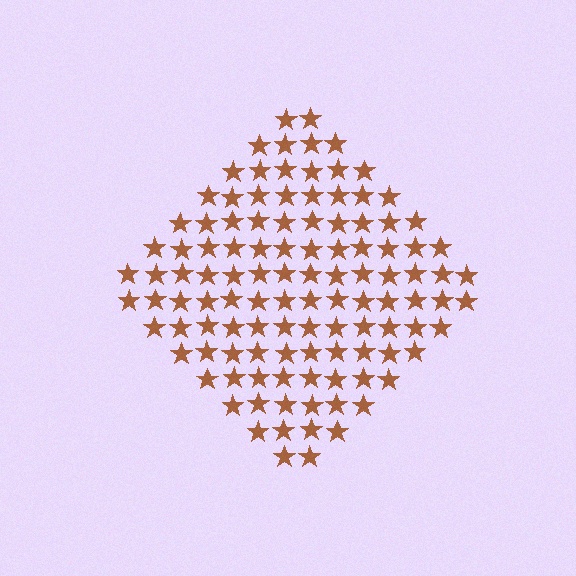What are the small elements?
The small elements are stars.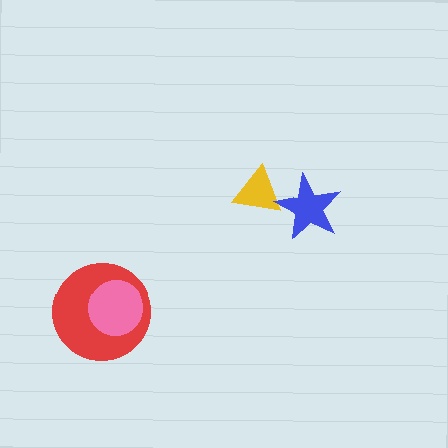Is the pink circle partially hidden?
No, no other shape covers it.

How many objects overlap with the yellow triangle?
1 object overlaps with the yellow triangle.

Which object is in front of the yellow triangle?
The blue star is in front of the yellow triangle.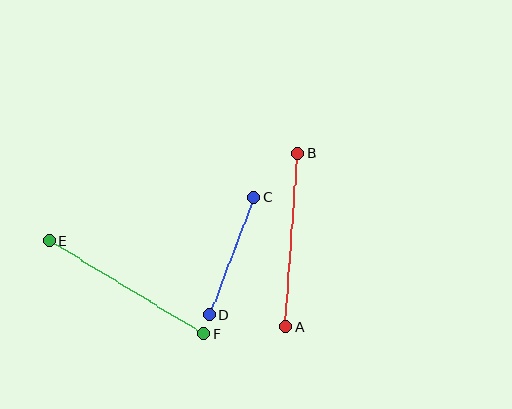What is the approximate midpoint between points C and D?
The midpoint is at approximately (232, 256) pixels.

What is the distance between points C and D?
The distance is approximately 125 pixels.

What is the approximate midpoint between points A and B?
The midpoint is at approximately (292, 240) pixels.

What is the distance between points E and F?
The distance is approximately 180 pixels.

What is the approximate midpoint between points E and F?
The midpoint is at approximately (126, 287) pixels.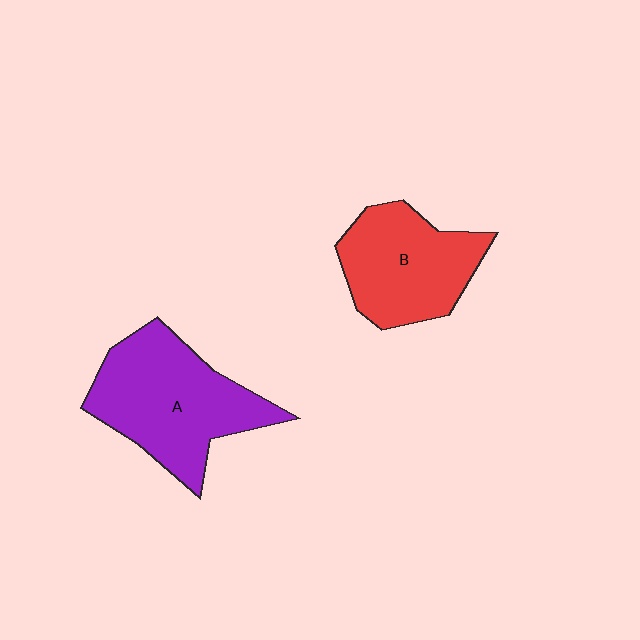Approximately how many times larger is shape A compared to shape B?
Approximately 1.3 times.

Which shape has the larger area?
Shape A (purple).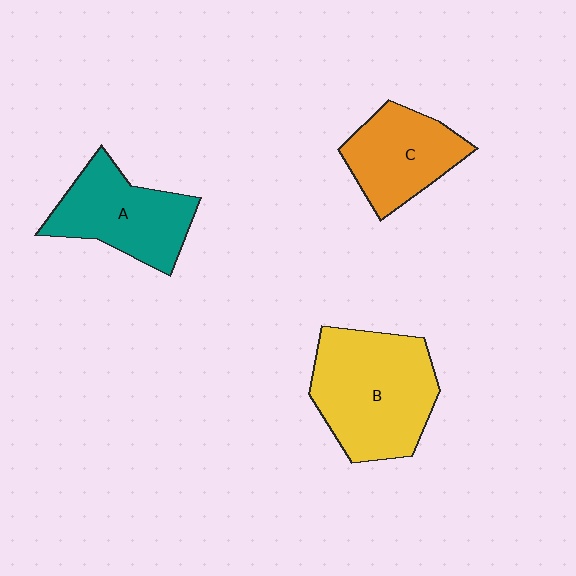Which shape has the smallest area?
Shape C (orange).